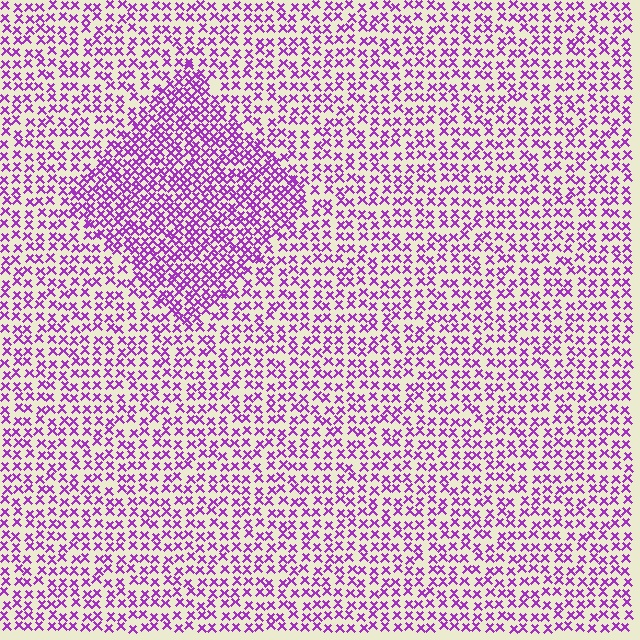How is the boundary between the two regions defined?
The boundary is defined by a change in element density (approximately 1.7x ratio). All elements are the same color, size, and shape.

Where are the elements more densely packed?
The elements are more densely packed inside the diamond boundary.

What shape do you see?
I see a diamond.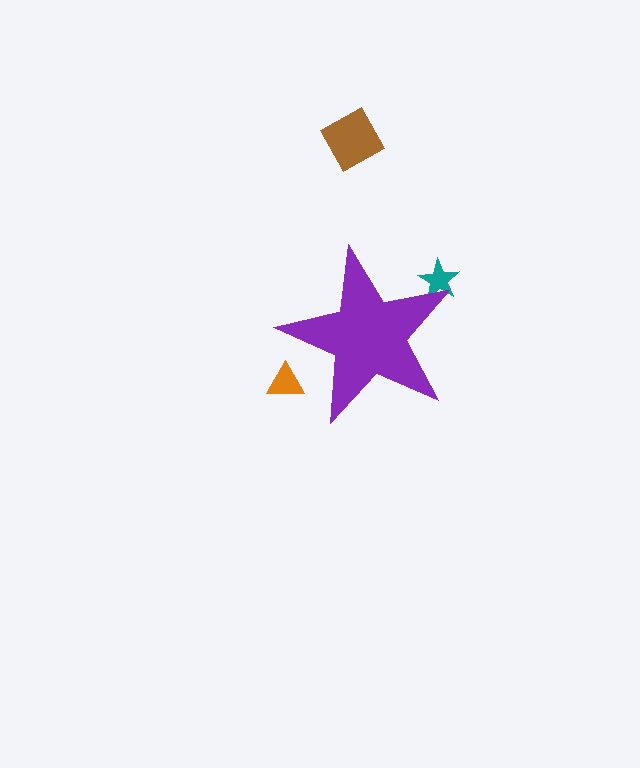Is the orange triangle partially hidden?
Yes, the orange triangle is partially hidden behind the purple star.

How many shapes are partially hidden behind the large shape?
2 shapes are partially hidden.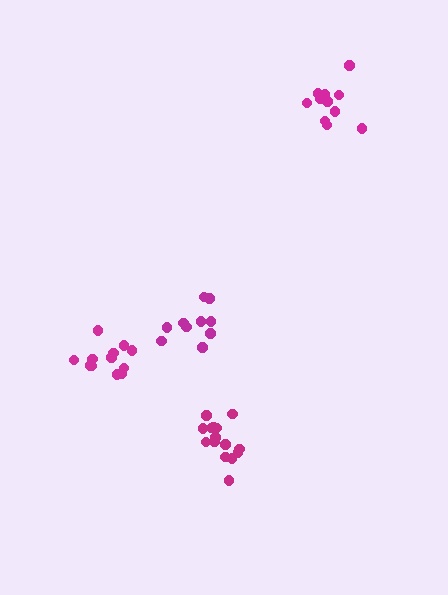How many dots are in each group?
Group 1: 15 dots, Group 2: 12 dots, Group 3: 10 dots, Group 4: 11 dots (48 total).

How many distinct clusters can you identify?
There are 4 distinct clusters.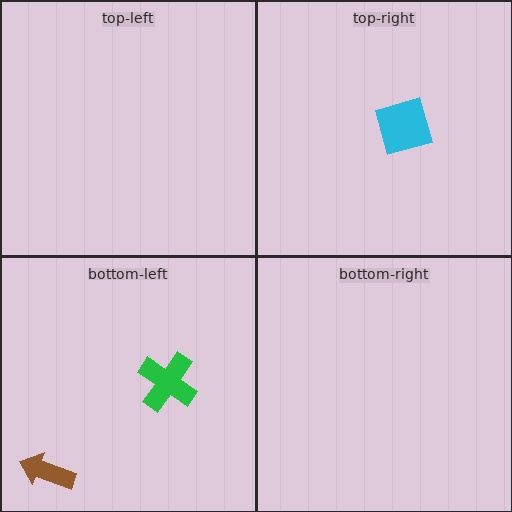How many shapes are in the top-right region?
1.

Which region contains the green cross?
The bottom-left region.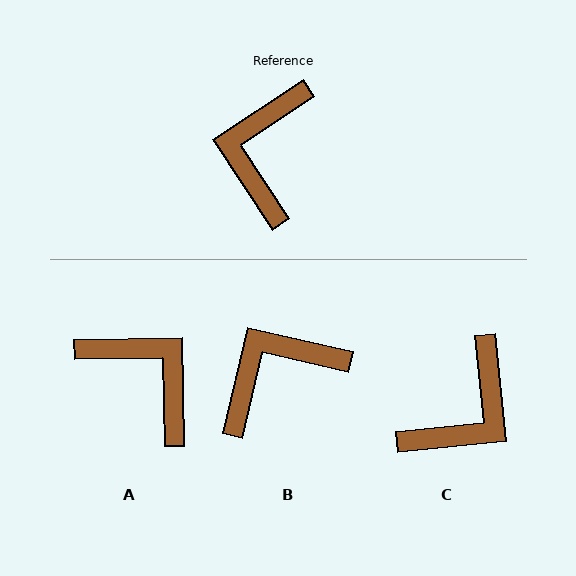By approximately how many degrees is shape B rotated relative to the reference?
Approximately 47 degrees clockwise.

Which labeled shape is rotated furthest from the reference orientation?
C, about 152 degrees away.